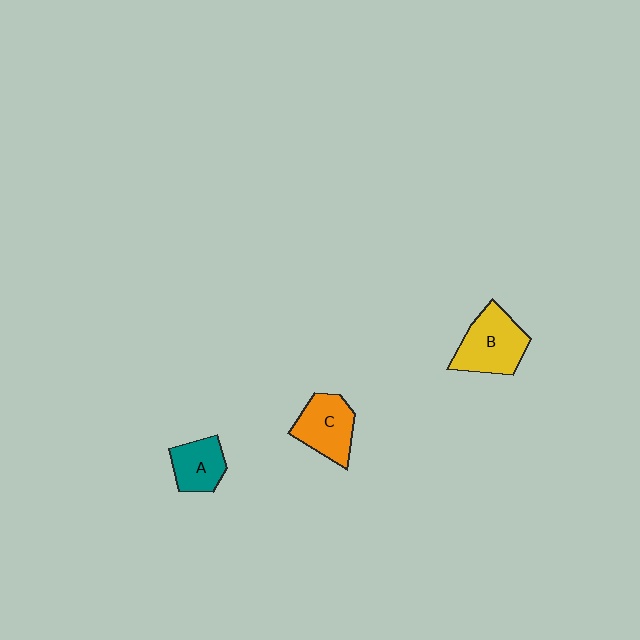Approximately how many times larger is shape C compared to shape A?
Approximately 1.3 times.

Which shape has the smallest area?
Shape A (teal).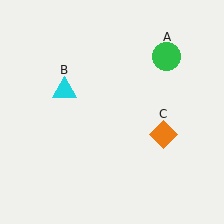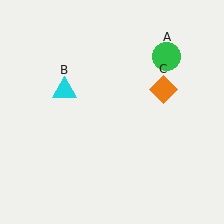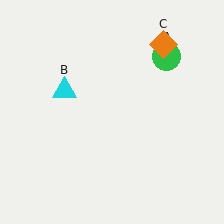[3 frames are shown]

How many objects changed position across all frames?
1 object changed position: orange diamond (object C).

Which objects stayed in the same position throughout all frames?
Green circle (object A) and cyan triangle (object B) remained stationary.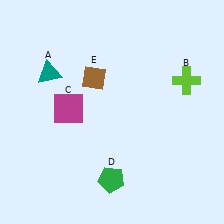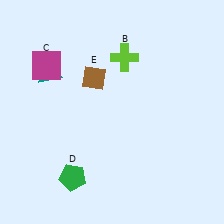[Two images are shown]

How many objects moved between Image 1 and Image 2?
3 objects moved between the two images.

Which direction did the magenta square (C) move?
The magenta square (C) moved up.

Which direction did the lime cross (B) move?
The lime cross (B) moved left.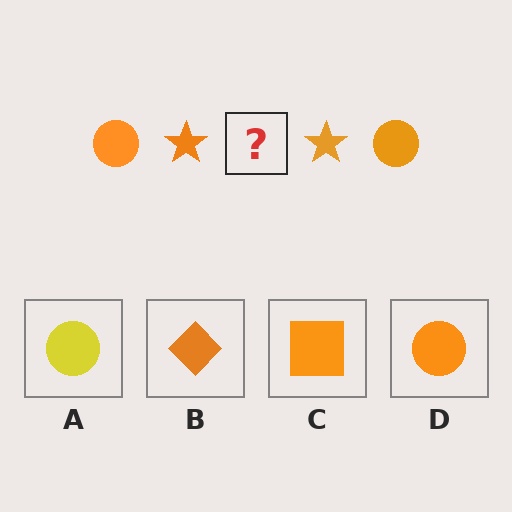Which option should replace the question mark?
Option D.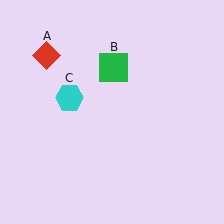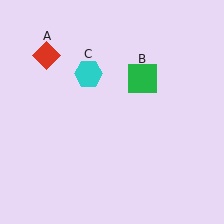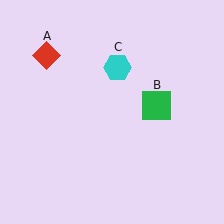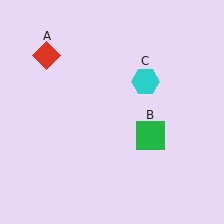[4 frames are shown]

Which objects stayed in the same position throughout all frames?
Red diamond (object A) remained stationary.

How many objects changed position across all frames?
2 objects changed position: green square (object B), cyan hexagon (object C).